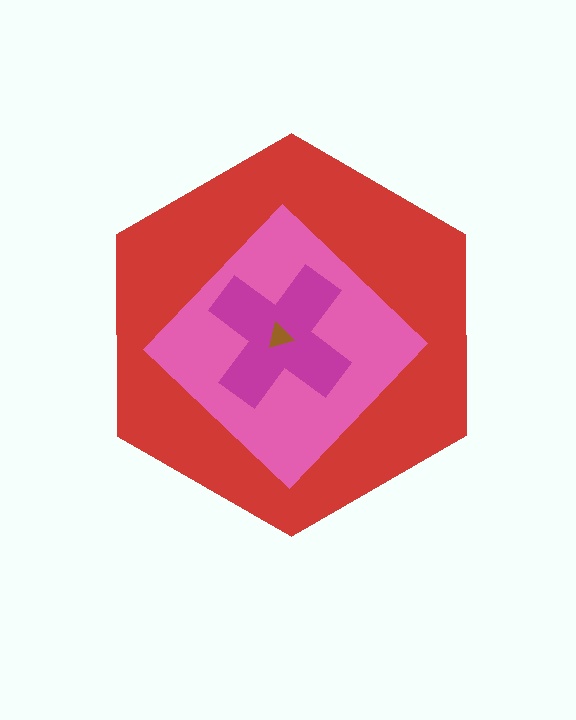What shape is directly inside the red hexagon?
The pink diamond.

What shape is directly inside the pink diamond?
The magenta cross.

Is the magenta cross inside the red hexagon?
Yes.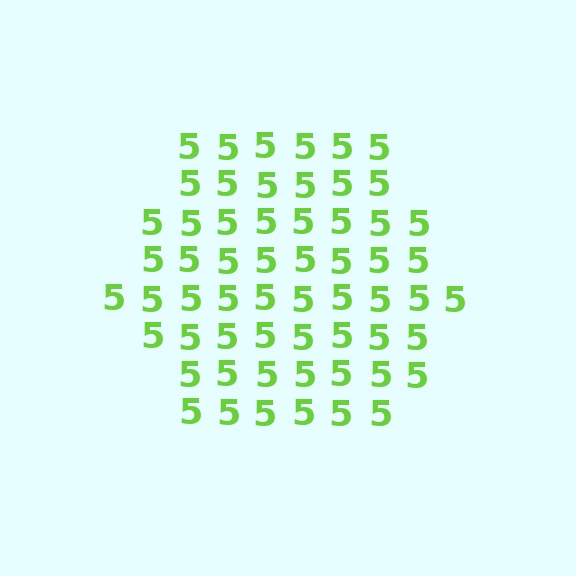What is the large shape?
The large shape is a hexagon.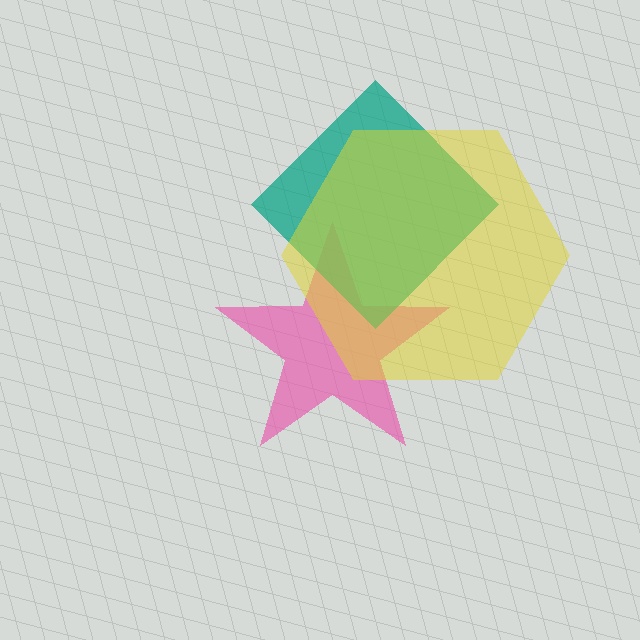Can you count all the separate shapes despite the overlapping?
Yes, there are 3 separate shapes.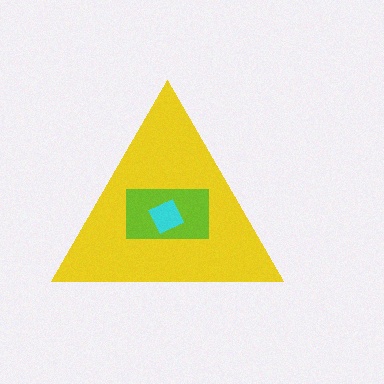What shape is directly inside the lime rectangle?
The cyan square.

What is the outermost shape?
The yellow triangle.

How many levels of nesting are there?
3.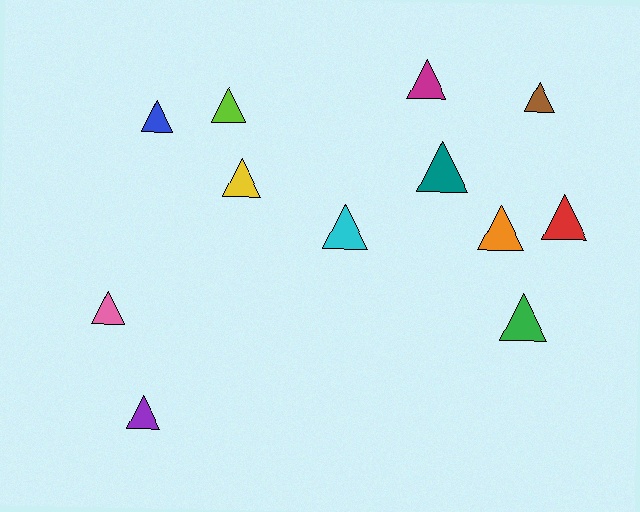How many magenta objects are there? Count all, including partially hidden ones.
There is 1 magenta object.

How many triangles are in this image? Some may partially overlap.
There are 12 triangles.